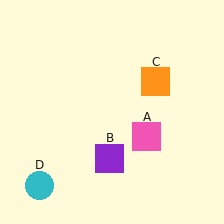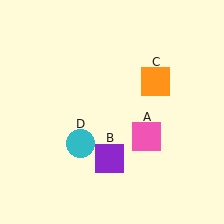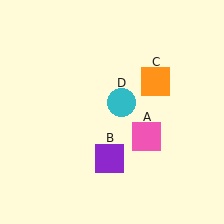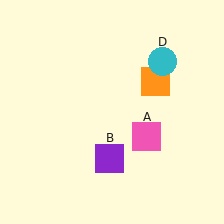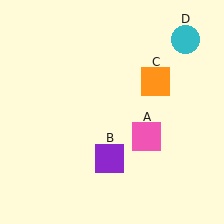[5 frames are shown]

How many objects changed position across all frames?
1 object changed position: cyan circle (object D).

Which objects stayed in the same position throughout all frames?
Pink square (object A) and purple square (object B) and orange square (object C) remained stationary.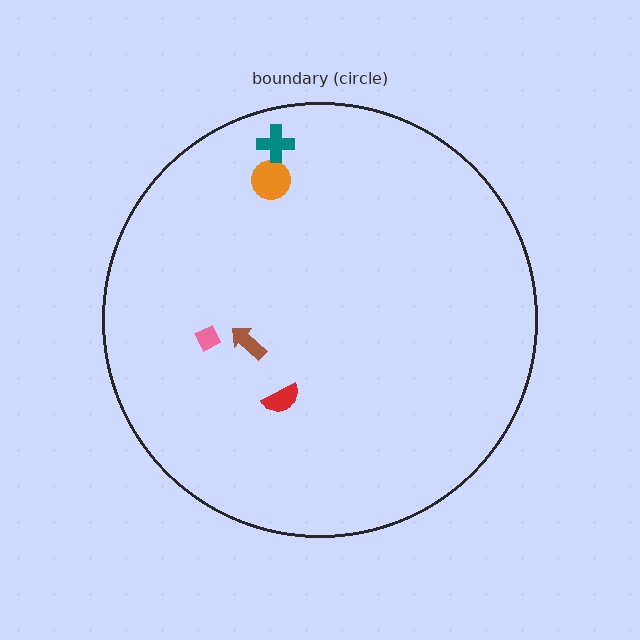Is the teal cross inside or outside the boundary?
Inside.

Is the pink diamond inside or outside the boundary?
Inside.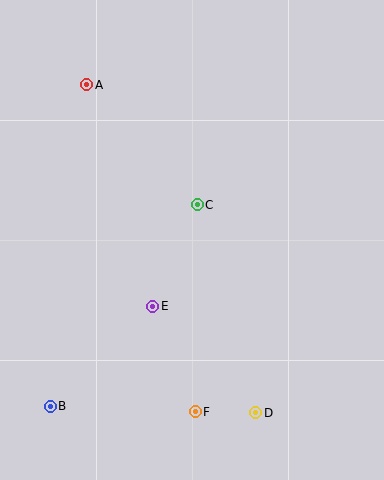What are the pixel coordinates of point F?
Point F is at (195, 412).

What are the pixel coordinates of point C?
Point C is at (197, 205).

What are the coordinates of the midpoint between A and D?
The midpoint between A and D is at (171, 249).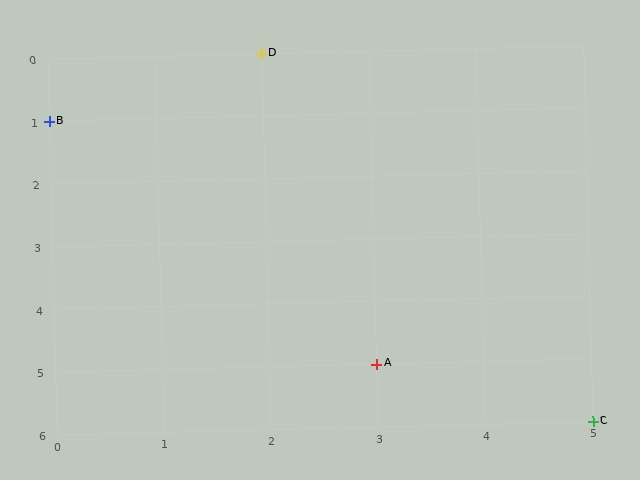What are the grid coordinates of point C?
Point C is at grid coordinates (5, 6).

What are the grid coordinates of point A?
Point A is at grid coordinates (3, 5).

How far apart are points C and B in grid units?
Points C and B are 5 columns and 5 rows apart (about 7.1 grid units diagonally).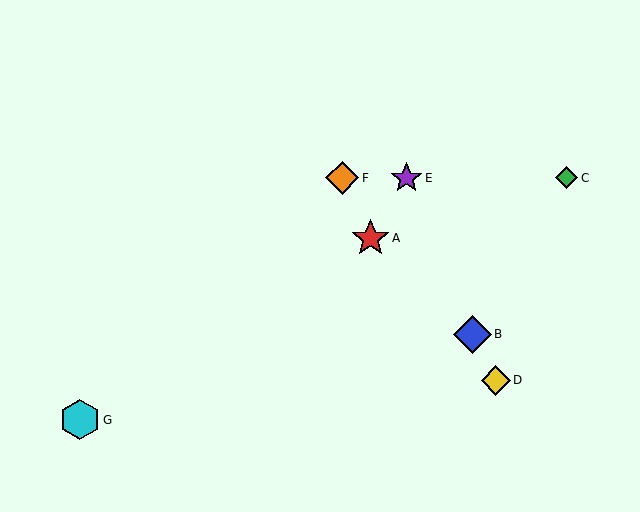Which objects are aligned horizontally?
Objects C, E, F are aligned horizontally.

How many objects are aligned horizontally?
3 objects (C, E, F) are aligned horizontally.